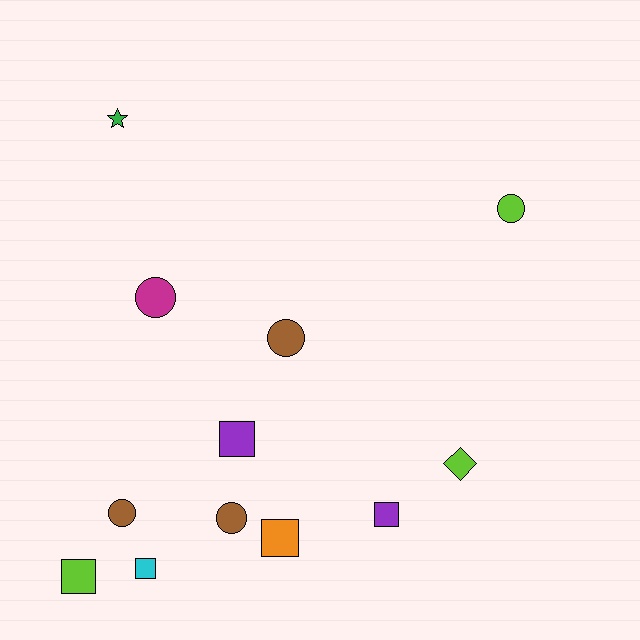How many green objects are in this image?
There is 1 green object.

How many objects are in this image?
There are 12 objects.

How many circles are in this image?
There are 5 circles.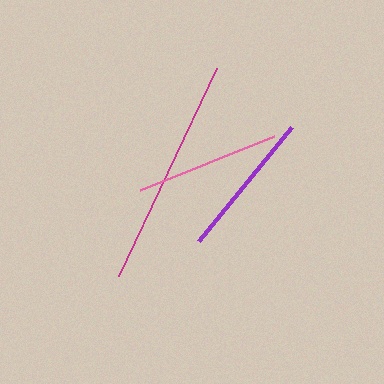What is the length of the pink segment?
The pink segment is approximately 144 pixels long.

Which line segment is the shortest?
The pink line is the shortest at approximately 144 pixels.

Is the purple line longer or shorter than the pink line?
The purple line is longer than the pink line.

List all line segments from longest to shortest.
From longest to shortest: magenta, purple, pink.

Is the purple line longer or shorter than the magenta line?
The magenta line is longer than the purple line.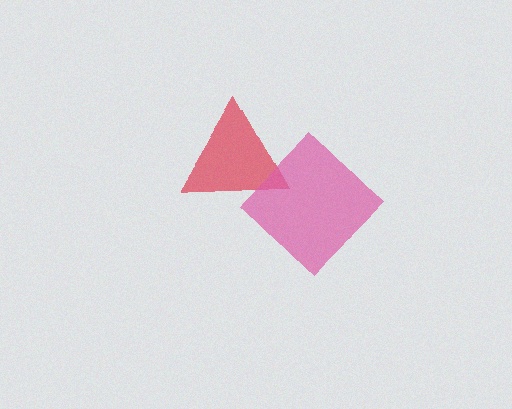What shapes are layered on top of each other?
The layered shapes are: a red triangle, a pink diamond.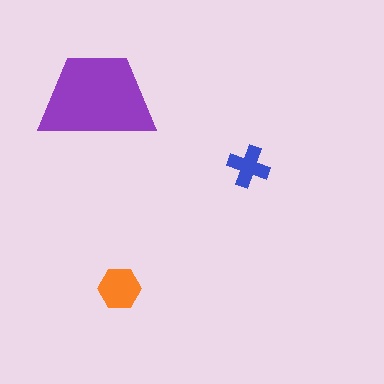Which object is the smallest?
The blue cross.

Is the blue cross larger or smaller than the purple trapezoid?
Smaller.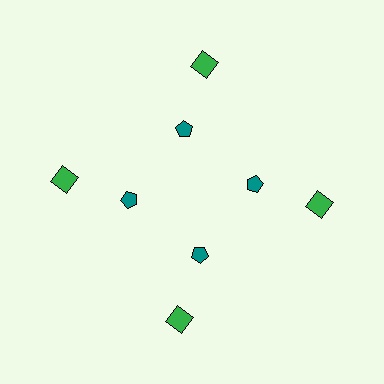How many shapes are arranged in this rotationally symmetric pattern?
There are 8 shapes, arranged in 4 groups of 2.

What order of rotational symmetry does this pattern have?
This pattern has 4-fold rotational symmetry.